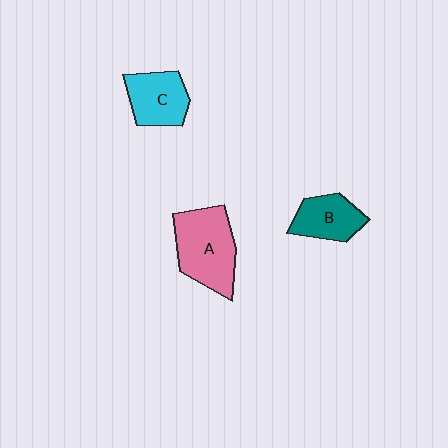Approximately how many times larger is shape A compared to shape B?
Approximately 1.6 times.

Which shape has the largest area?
Shape A (pink).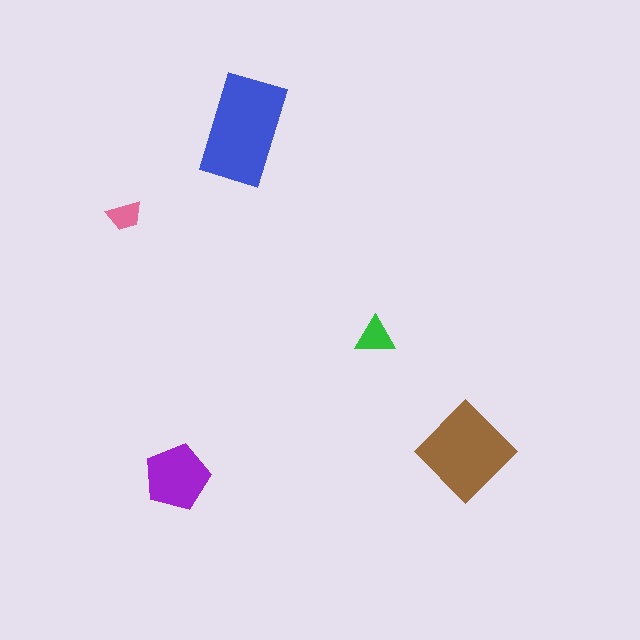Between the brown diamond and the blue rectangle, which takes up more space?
The blue rectangle.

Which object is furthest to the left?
The pink trapezoid is leftmost.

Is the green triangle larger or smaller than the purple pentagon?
Smaller.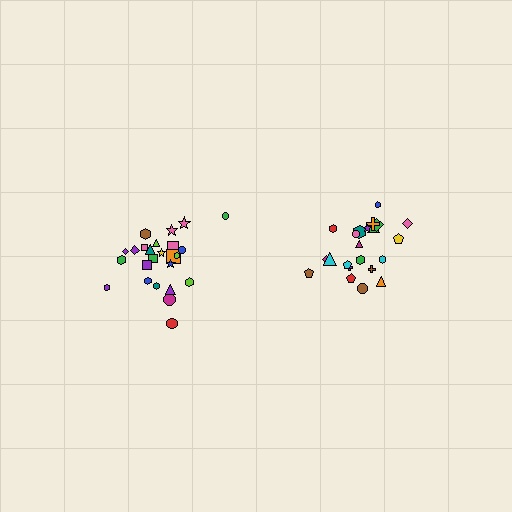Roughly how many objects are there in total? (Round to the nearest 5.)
Roughly 45 objects in total.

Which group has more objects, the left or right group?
The left group.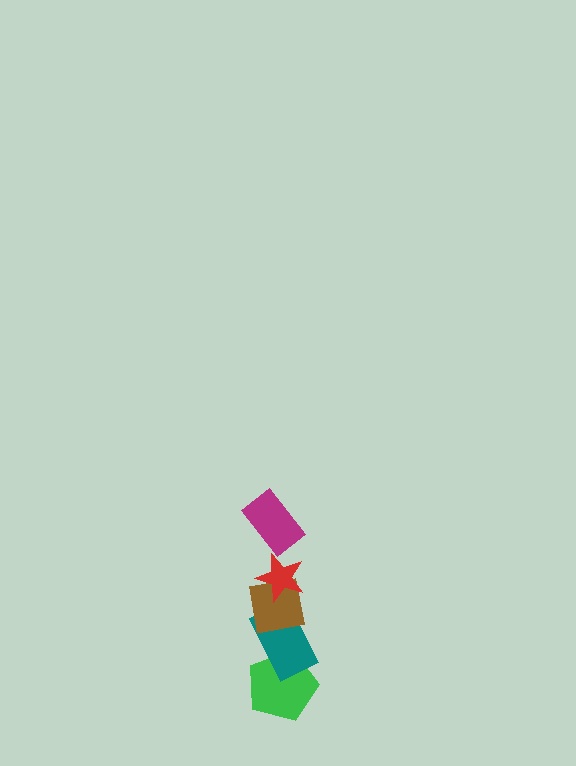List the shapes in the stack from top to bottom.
From top to bottom: the magenta rectangle, the red star, the brown square, the teal rectangle, the green pentagon.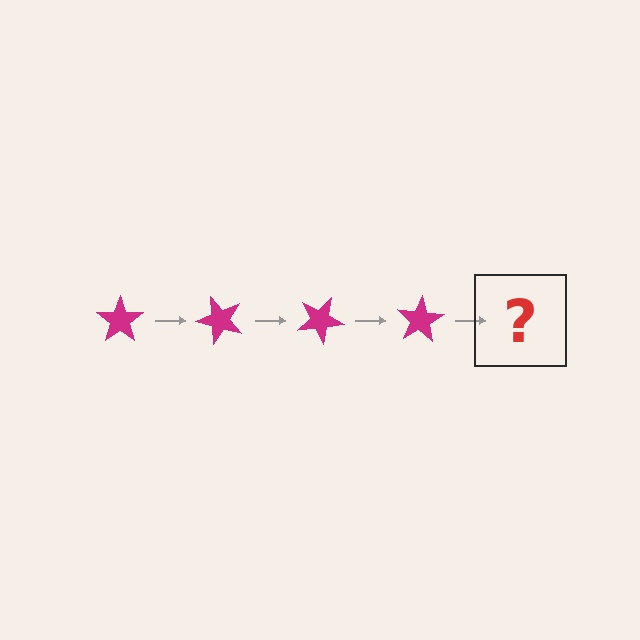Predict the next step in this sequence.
The next step is a magenta star rotated 200 degrees.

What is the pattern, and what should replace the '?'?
The pattern is that the star rotates 50 degrees each step. The '?' should be a magenta star rotated 200 degrees.